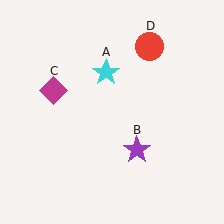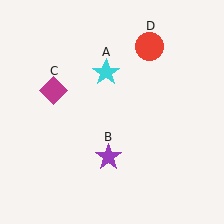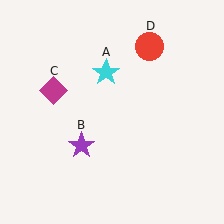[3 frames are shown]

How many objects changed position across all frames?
1 object changed position: purple star (object B).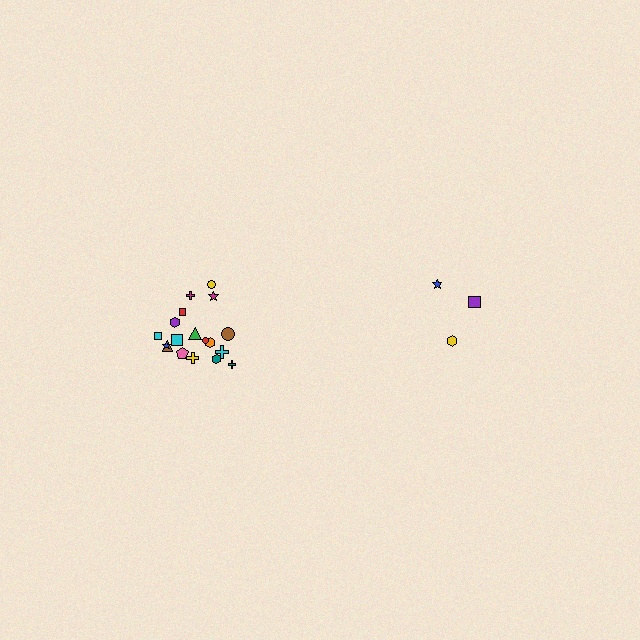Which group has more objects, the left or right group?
The left group.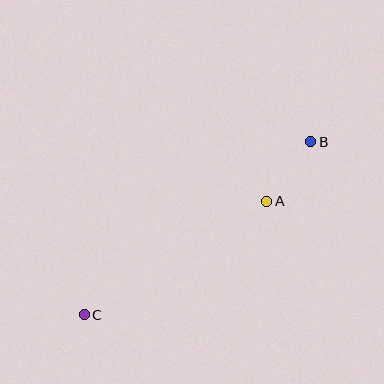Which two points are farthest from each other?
Points B and C are farthest from each other.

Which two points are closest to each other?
Points A and B are closest to each other.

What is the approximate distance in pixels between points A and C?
The distance between A and C is approximately 215 pixels.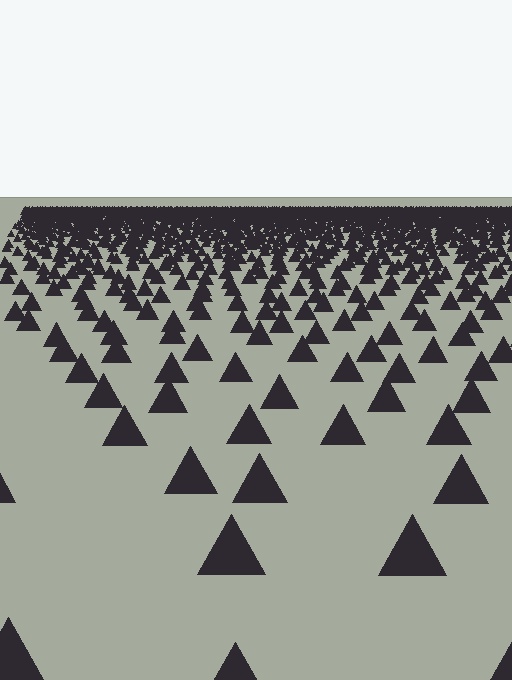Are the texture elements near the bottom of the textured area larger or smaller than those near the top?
Larger. Near the bottom, elements are closer to the viewer and appear at a bigger on-screen size.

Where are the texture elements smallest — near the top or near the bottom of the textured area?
Near the top.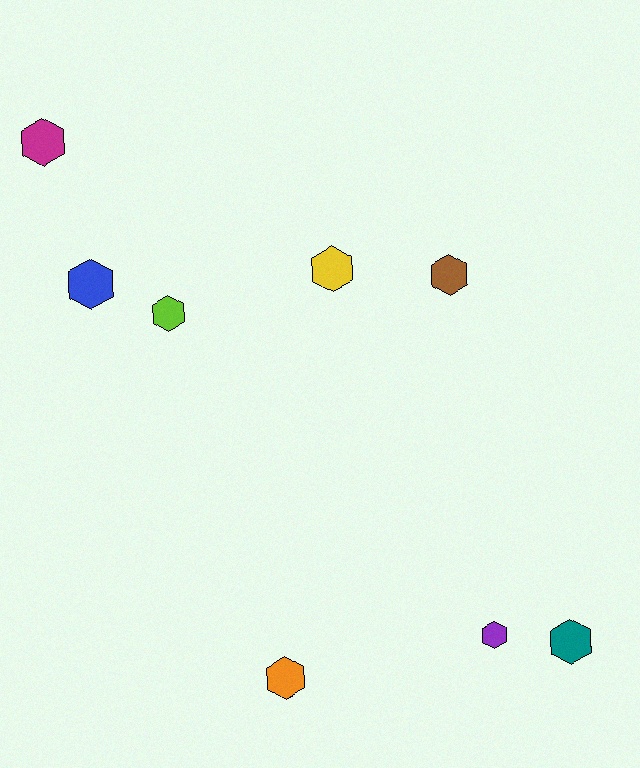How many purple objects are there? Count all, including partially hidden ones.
There is 1 purple object.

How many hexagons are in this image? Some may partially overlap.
There are 8 hexagons.